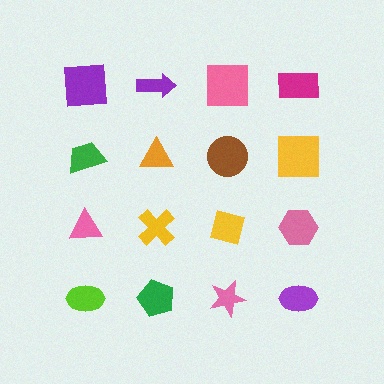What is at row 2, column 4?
A yellow square.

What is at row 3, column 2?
A yellow cross.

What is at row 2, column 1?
A green trapezoid.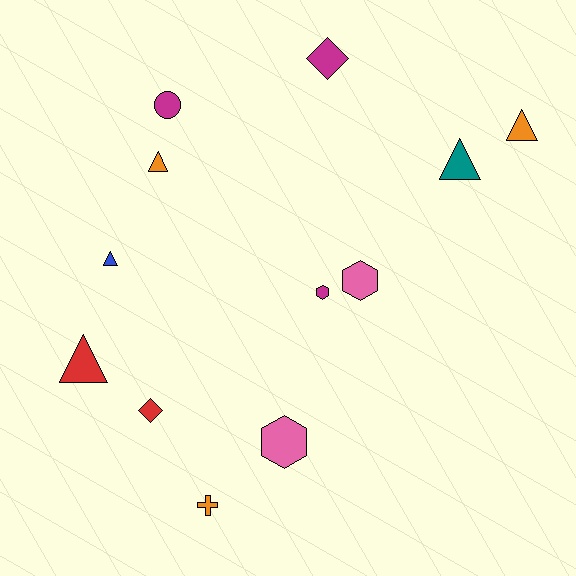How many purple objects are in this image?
There are no purple objects.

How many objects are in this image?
There are 12 objects.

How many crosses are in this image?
There is 1 cross.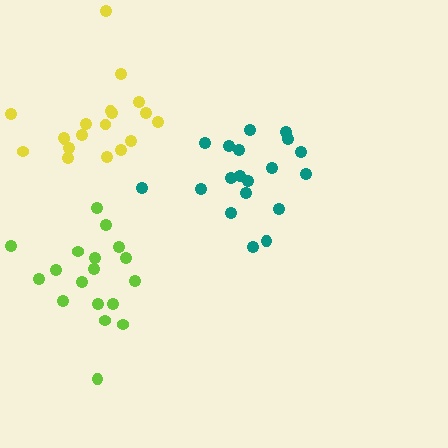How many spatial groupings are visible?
There are 3 spatial groupings.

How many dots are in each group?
Group 1: 18 dots, Group 2: 19 dots, Group 3: 19 dots (56 total).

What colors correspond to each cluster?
The clusters are colored: lime, teal, yellow.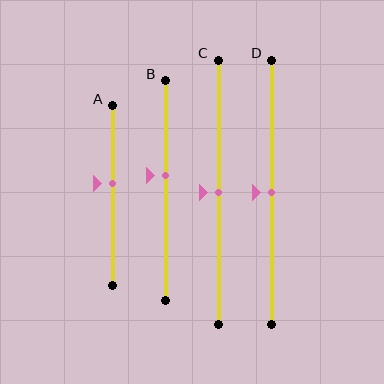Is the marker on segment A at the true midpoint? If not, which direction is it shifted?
No, the marker on segment A is shifted upward by about 7% of the segment length.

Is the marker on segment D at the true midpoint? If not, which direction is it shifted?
Yes, the marker on segment D is at the true midpoint.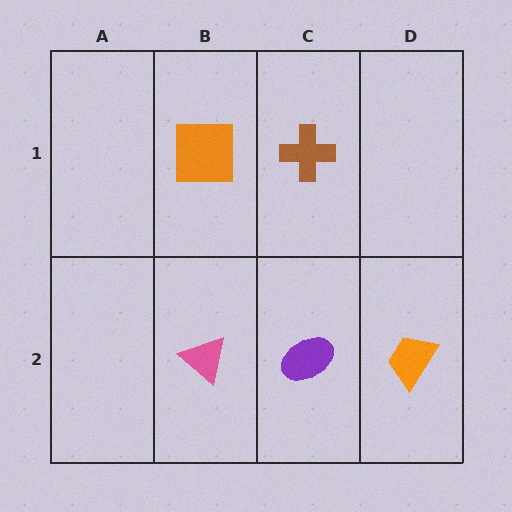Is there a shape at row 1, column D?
No, that cell is empty.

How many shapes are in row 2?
3 shapes.